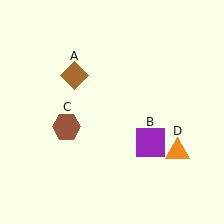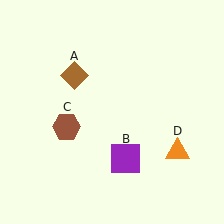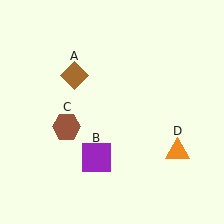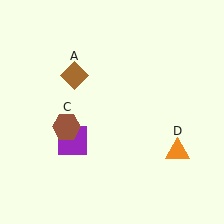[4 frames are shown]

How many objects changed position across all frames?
1 object changed position: purple square (object B).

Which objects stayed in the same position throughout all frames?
Brown diamond (object A) and brown hexagon (object C) and orange triangle (object D) remained stationary.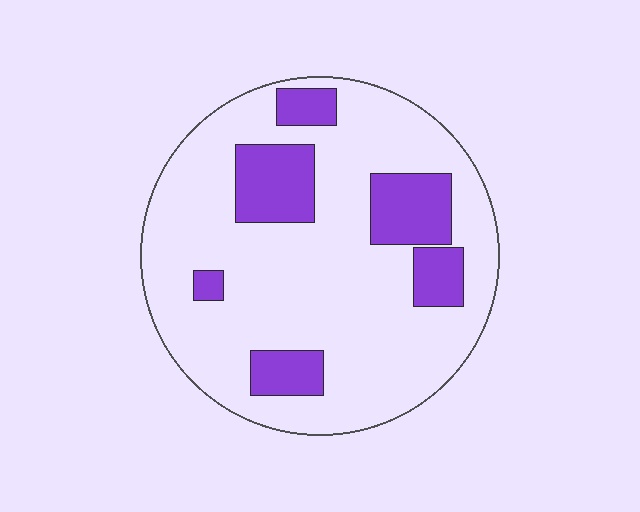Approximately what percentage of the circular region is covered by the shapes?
Approximately 20%.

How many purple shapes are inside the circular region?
6.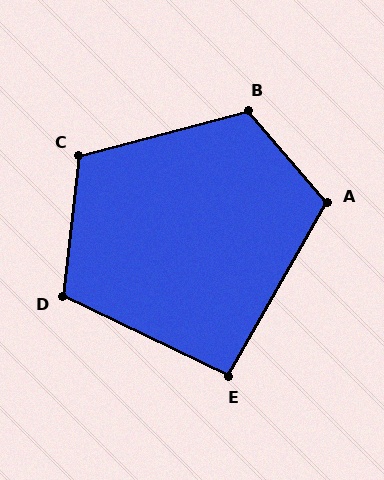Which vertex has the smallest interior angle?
E, at approximately 94 degrees.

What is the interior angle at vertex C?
Approximately 111 degrees (obtuse).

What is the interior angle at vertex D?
Approximately 109 degrees (obtuse).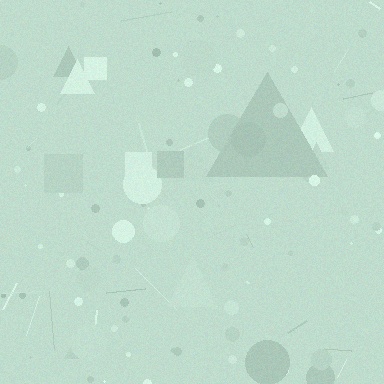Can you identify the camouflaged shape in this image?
The camouflaged shape is a triangle.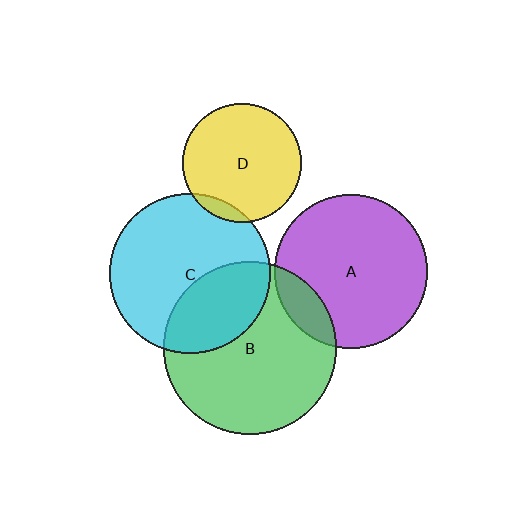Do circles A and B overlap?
Yes.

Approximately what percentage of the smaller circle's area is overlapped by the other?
Approximately 15%.